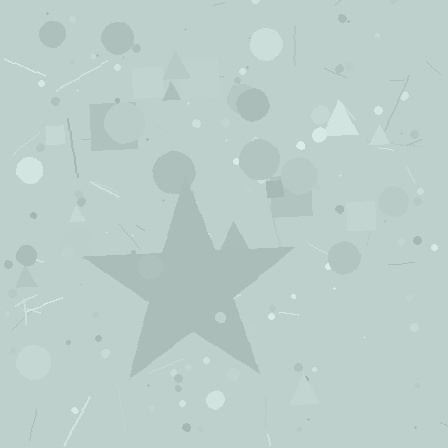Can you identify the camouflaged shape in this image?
The camouflaged shape is a star.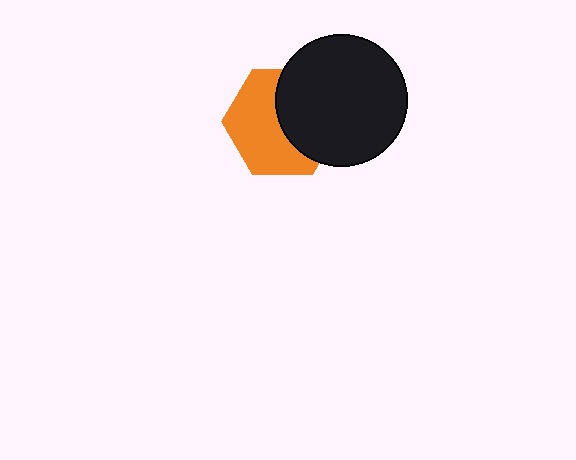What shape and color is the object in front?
The object in front is a black circle.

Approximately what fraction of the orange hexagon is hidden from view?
Roughly 44% of the orange hexagon is hidden behind the black circle.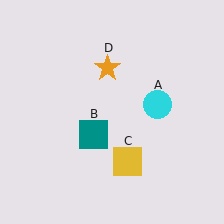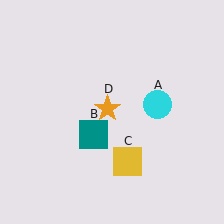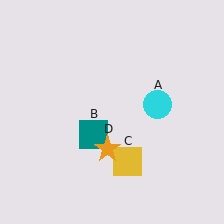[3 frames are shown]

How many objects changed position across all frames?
1 object changed position: orange star (object D).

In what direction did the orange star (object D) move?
The orange star (object D) moved down.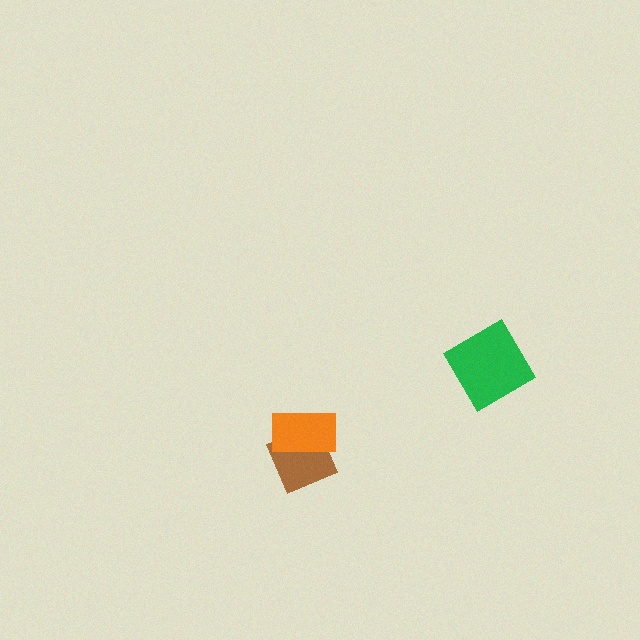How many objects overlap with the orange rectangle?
1 object overlaps with the orange rectangle.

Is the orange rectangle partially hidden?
No, no other shape covers it.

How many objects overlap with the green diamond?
0 objects overlap with the green diamond.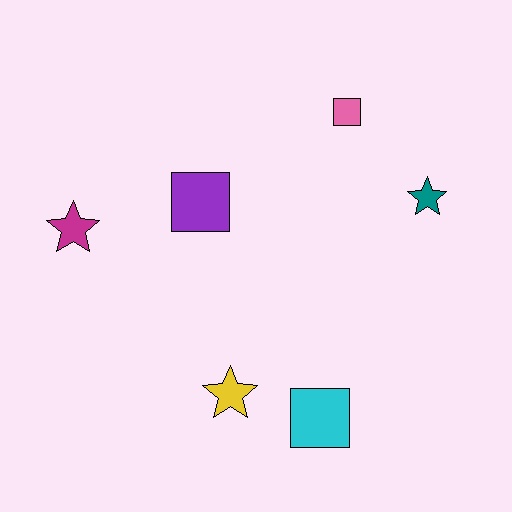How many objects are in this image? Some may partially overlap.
There are 6 objects.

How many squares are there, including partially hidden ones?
There are 3 squares.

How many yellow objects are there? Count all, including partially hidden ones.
There is 1 yellow object.